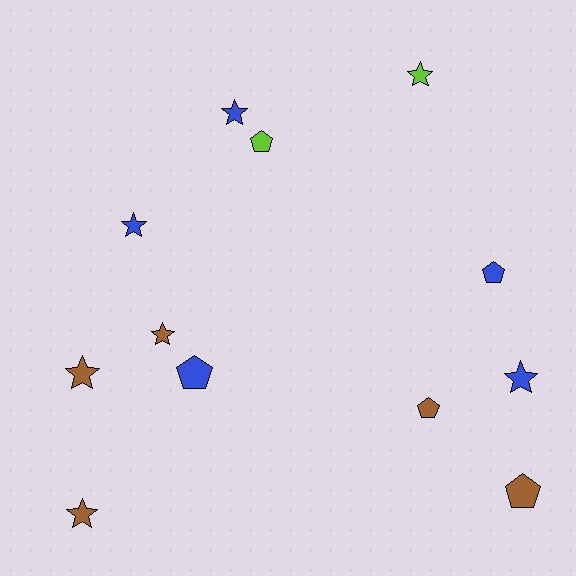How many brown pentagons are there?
There are 2 brown pentagons.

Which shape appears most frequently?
Star, with 7 objects.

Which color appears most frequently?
Blue, with 5 objects.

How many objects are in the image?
There are 12 objects.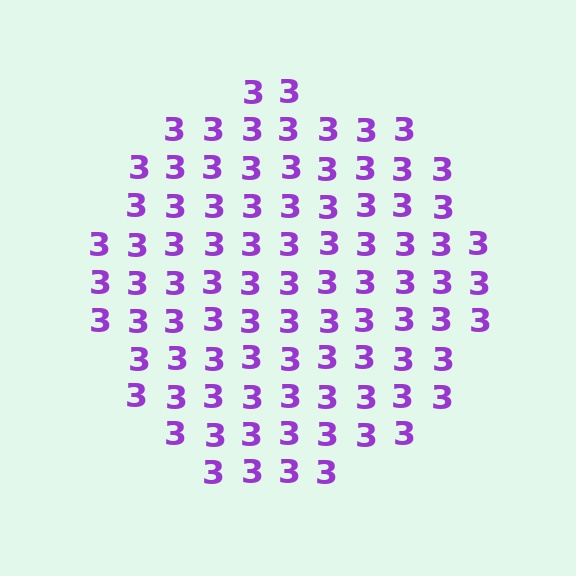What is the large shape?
The large shape is a circle.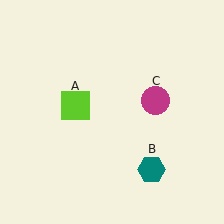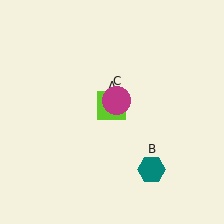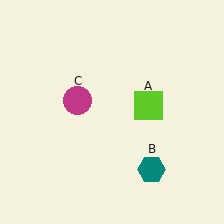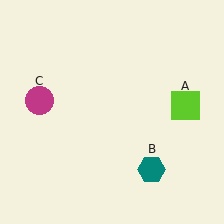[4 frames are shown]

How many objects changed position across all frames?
2 objects changed position: lime square (object A), magenta circle (object C).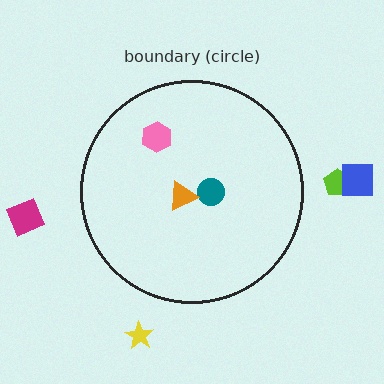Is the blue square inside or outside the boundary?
Outside.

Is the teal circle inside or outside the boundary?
Inside.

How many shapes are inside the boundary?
3 inside, 4 outside.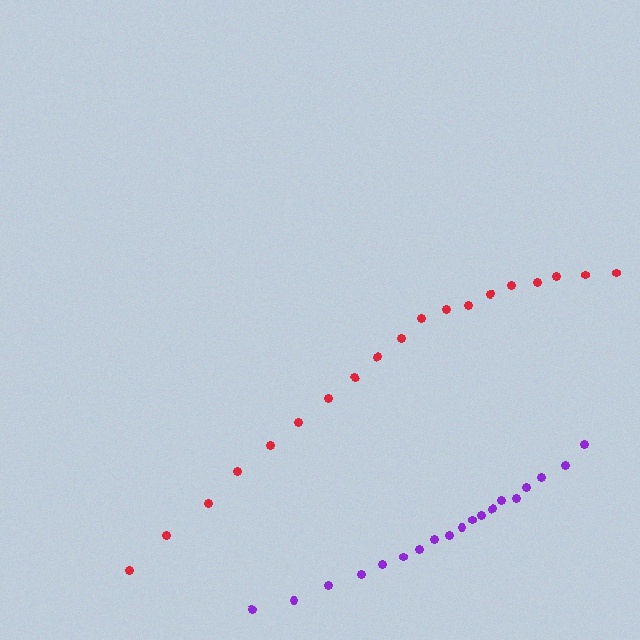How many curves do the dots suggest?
There are 2 distinct paths.